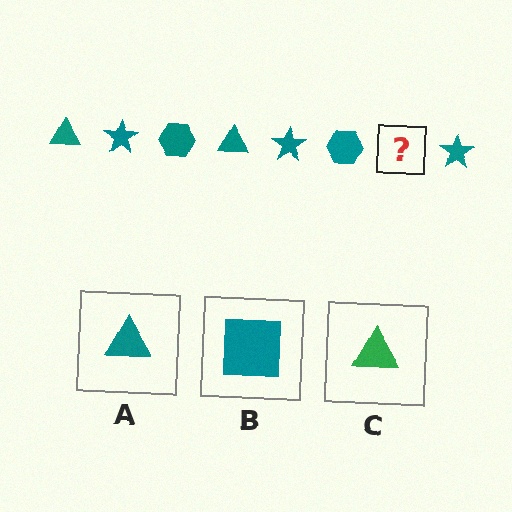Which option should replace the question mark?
Option A.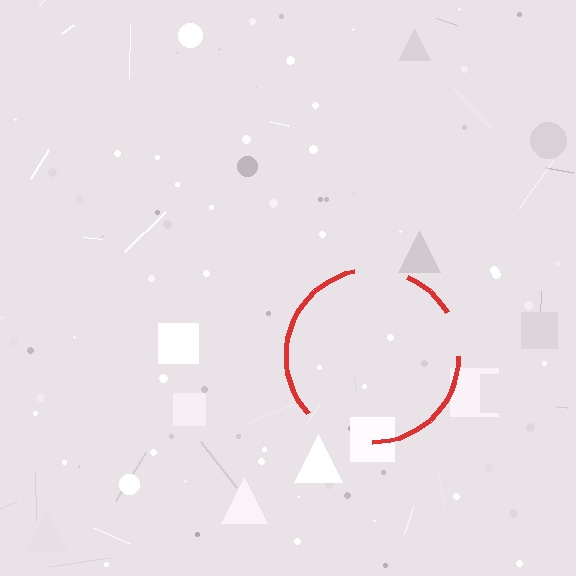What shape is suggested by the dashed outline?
The dashed outline suggests a circle.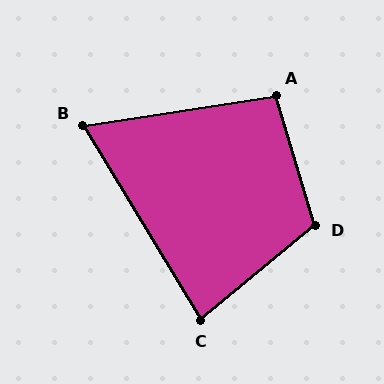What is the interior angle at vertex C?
Approximately 82 degrees (acute).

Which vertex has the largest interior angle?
D, at approximately 112 degrees.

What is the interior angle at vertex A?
Approximately 98 degrees (obtuse).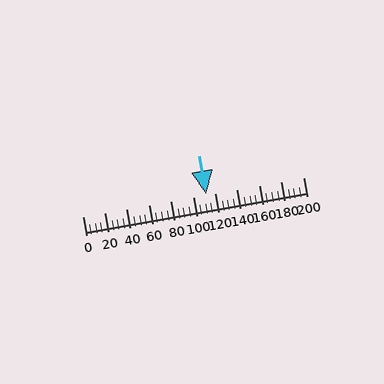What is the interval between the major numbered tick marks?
The major tick marks are spaced 20 units apart.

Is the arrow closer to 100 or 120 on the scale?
The arrow is closer to 120.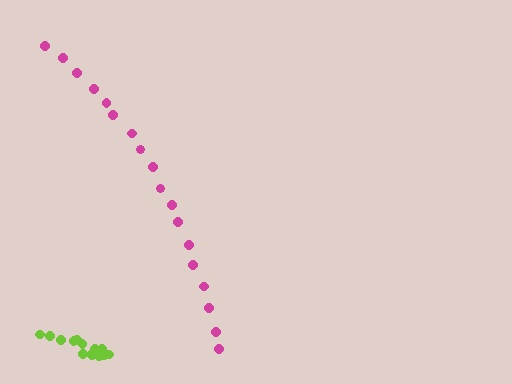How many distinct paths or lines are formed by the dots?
There are 2 distinct paths.